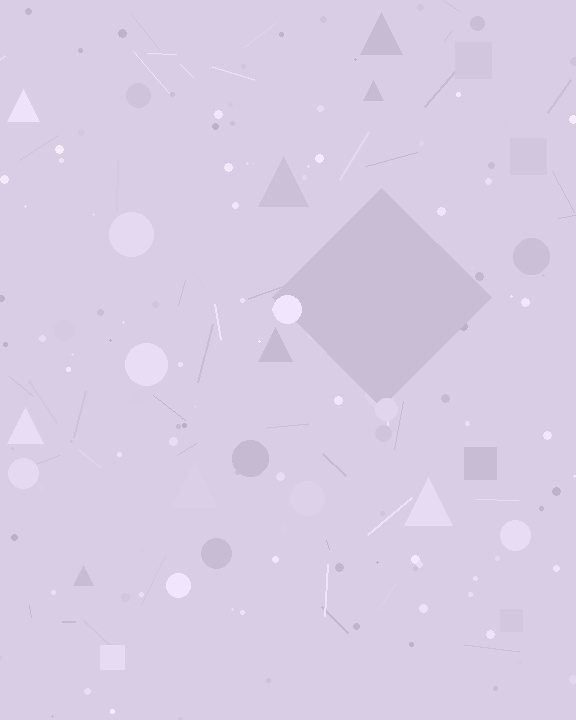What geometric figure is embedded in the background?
A diamond is embedded in the background.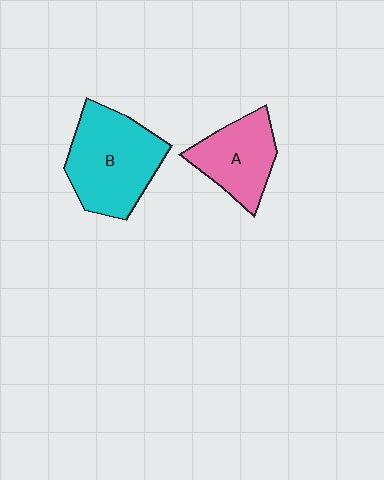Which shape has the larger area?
Shape B (cyan).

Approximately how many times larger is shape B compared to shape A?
Approximately 1.5 times.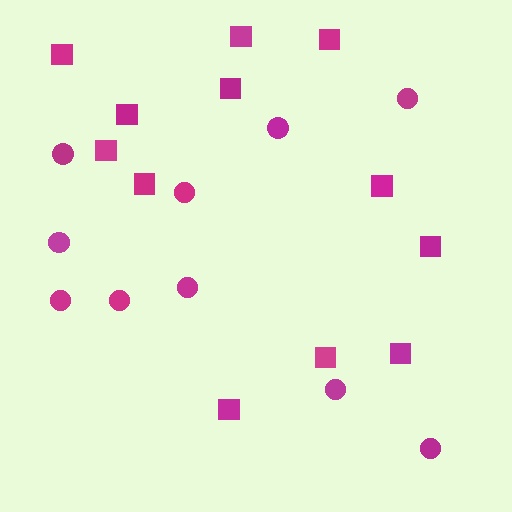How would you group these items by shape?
There are 2 groups: one group of circles (10) and one group of squares (12).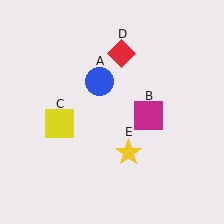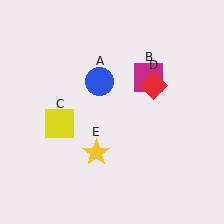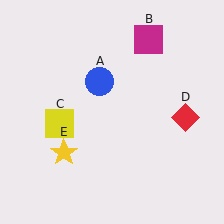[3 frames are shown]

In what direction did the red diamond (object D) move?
The red diamond (object D) moved down and to the right.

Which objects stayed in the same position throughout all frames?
Blue circle (object A) and yellow square (object C) remained stationary.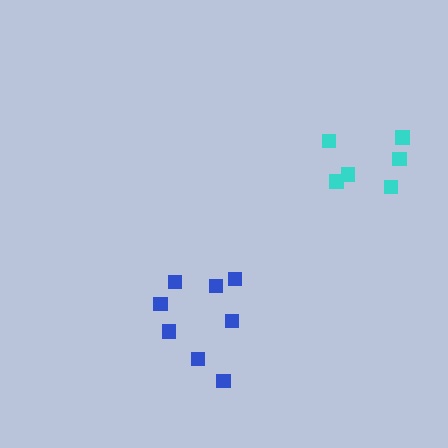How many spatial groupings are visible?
There are 2 spatial groupings.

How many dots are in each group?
Group 1: 6 dots, Group 2: 8 dots (14 total).